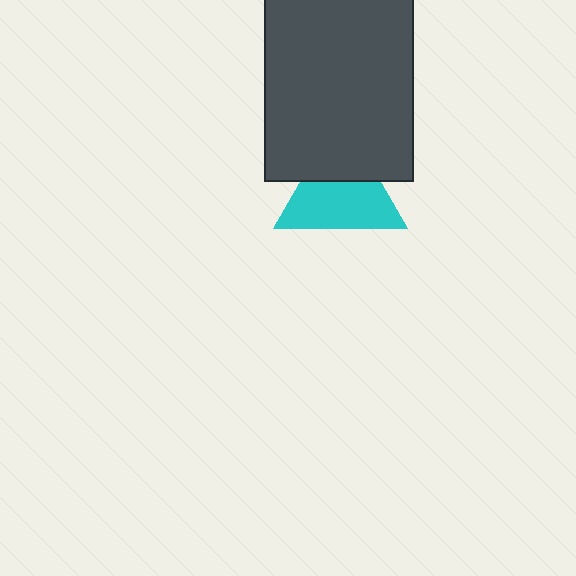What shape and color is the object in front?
The object in front is a dark gray rectangle.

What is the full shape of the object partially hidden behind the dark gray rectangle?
The partially hidden object is a cyan triangle.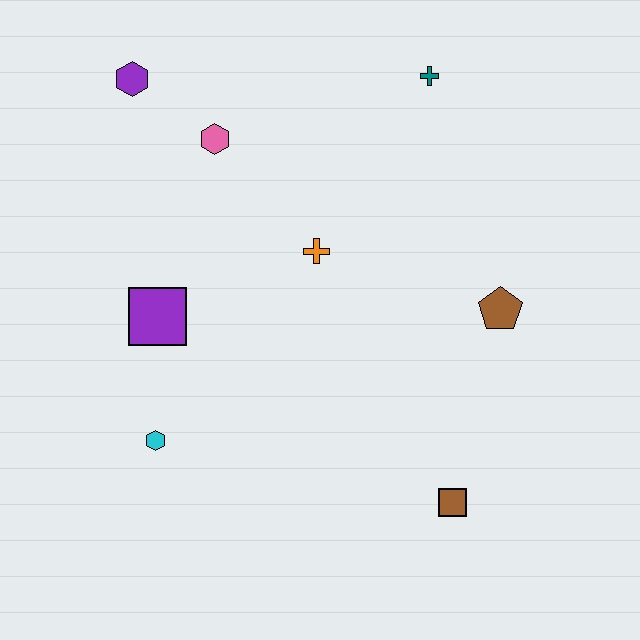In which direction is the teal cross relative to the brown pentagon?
The teal cross is above the brown pentagon.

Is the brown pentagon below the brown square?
No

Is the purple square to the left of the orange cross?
Yes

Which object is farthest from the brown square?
The purple hexagon is farthest from the brown square.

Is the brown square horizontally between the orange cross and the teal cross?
No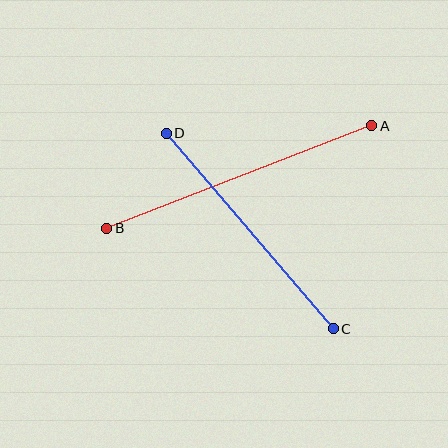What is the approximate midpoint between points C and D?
The midpoint is at approximately (250, 231) pixels.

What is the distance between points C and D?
The distance is approximately 258 pixels.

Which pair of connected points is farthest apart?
Points A and B are farthest apart.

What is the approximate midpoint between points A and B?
The midpoint is at approximately (239, 177) pixels.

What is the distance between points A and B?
The distance is approximately 284 pixels.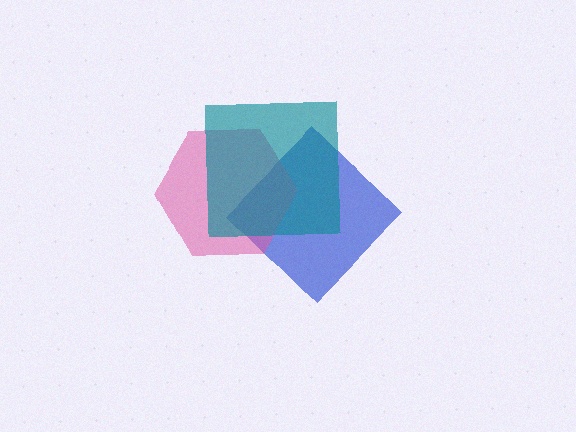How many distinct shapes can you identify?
There are 3 distinct shapes: a blue diamond, a pink hexagon, a teal square.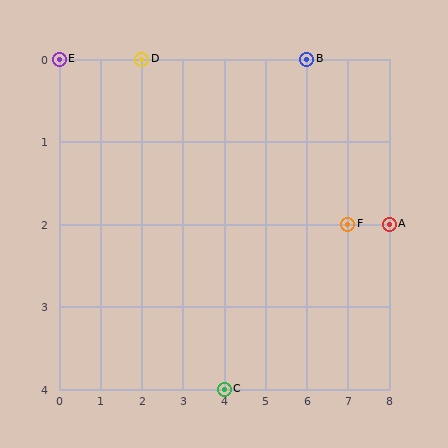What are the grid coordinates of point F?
Point F is at grid coordinates (7, 2).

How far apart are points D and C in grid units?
Points D and C are 2 columns and 4 rows apart (about 4.5 grid units diagonally).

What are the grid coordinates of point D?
Point D is at grid coordinates (2, 0).